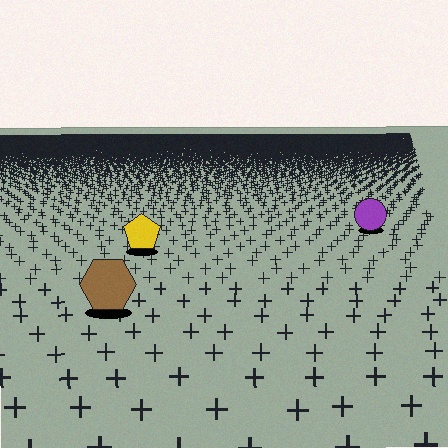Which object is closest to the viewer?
The brown hexagon is closest. The texture marks near it are larger and more spread out.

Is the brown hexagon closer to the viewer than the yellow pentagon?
Yes. The brown hexagon is closer — you can tell from the texture gradient: the ground texture is coarser near it.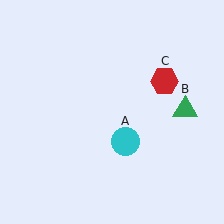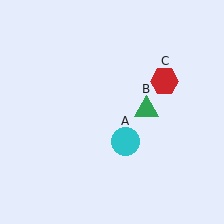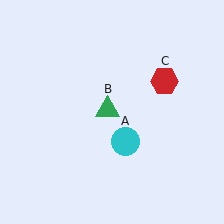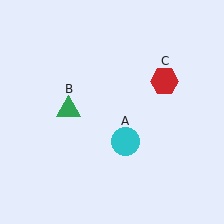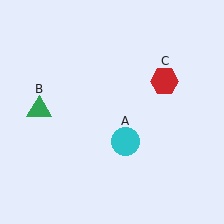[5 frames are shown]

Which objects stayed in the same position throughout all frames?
Cyan circle (object A) and red hexagon (object C) remained stationary.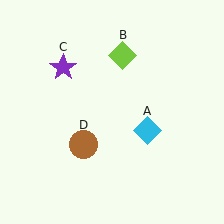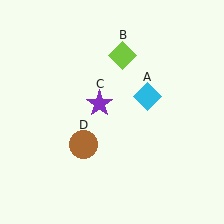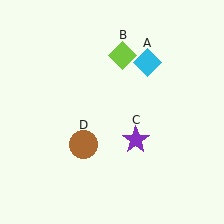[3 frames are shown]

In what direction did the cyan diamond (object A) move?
The cyan diamond (object A) moved up.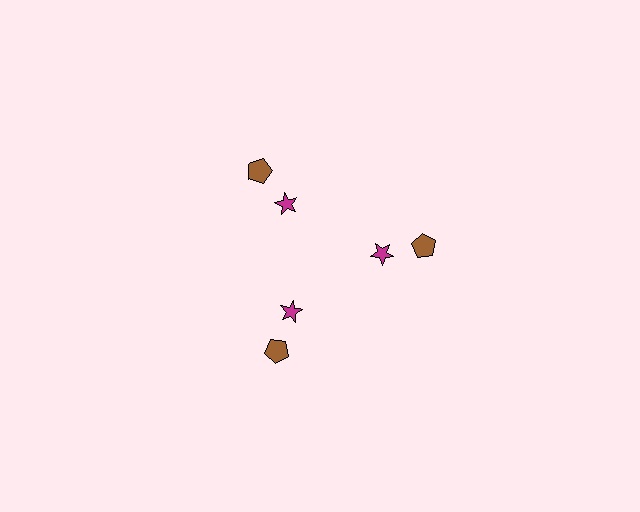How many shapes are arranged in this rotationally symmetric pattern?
There are 6 shapes, arranged in 3 groups of 2.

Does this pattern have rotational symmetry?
Yes, this pattern has 3-fold rotational symmetry. It looks the same after rotating 120 degrees around the center.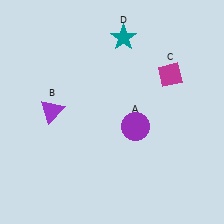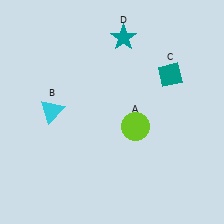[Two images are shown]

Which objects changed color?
A changed from purple to lime. B changed from purple to cyan. C changed from magenta to teal.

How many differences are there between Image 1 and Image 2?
There are 3 differences between the two images.